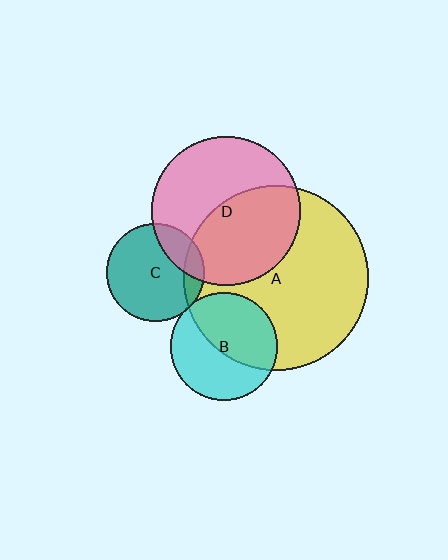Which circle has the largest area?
Circle A (yellow).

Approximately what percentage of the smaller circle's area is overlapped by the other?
Approximately 15%.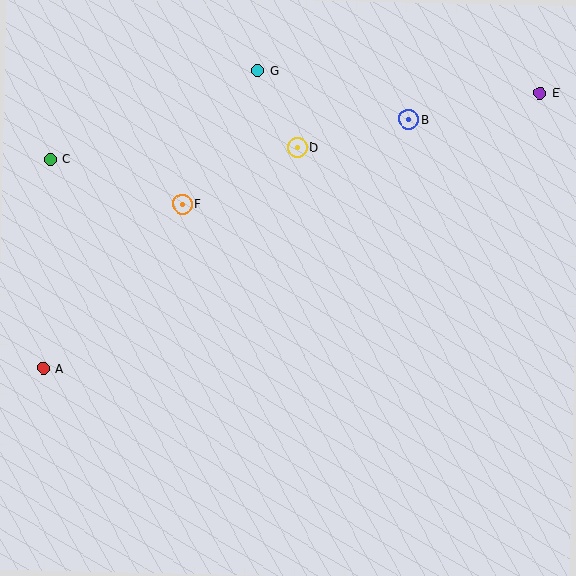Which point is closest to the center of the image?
Point F at (182, 204) is closest to the center.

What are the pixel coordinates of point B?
Point B is at (408, 119).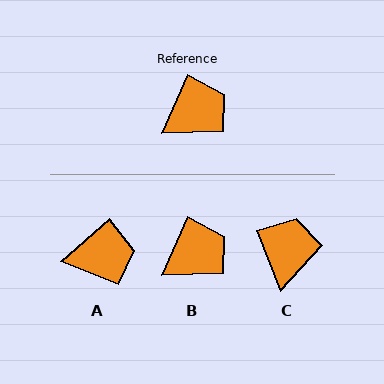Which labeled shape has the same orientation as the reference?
B.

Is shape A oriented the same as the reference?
No, it is off by about 24 degrees.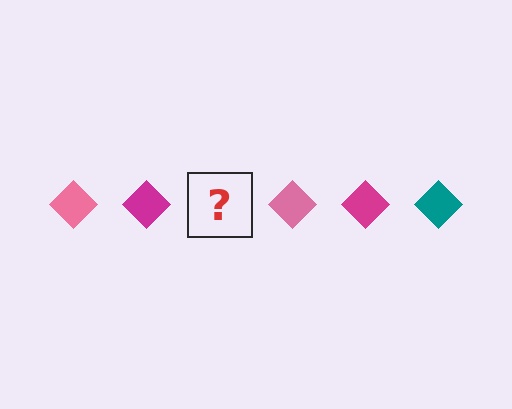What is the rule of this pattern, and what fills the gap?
The rule is that the pattern cycles through pink, magenta, teal diamonds. The gap should be filled with a teal diamond.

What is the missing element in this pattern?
The missing element is a teal diamond.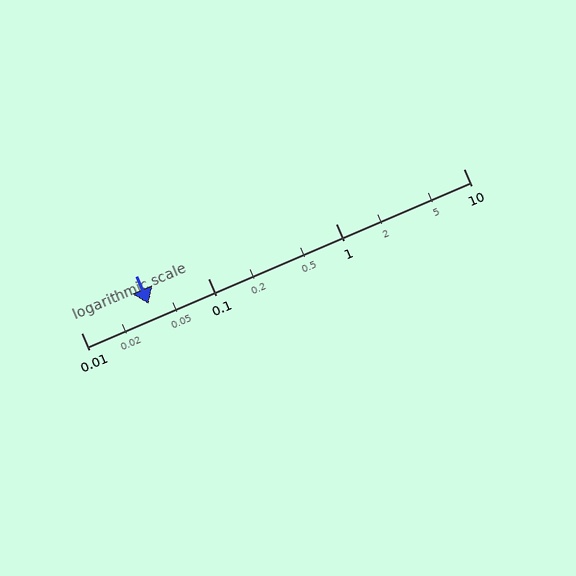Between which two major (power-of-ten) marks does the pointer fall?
The pointer is between 0.01 and 0.1.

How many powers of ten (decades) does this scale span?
The scale spans 3 decades, from 0.01 to 10.